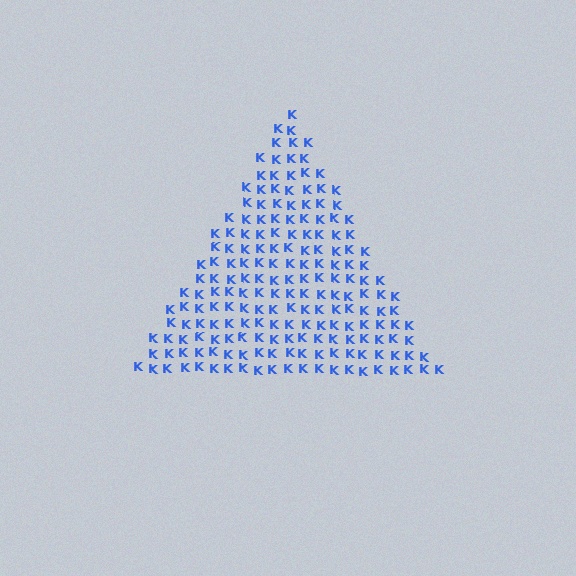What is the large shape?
The large shape is a triangle.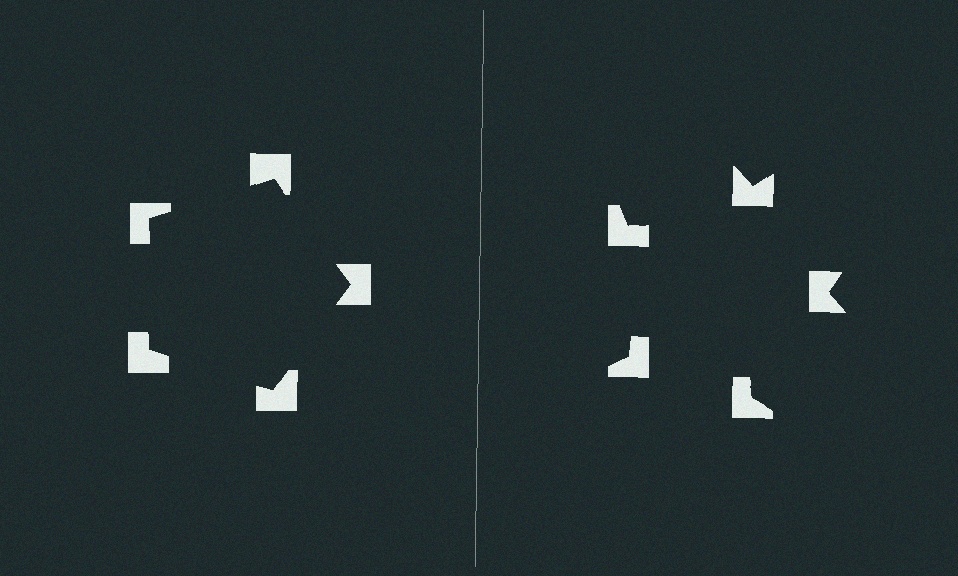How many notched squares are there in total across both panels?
10 — 5 on each side.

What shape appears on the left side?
An illusory pentagon.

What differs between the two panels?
The notched squares are positioned identically on both sides; only the wedge orientations differ. On the left they align to a pentagon; on the right they are misaligned.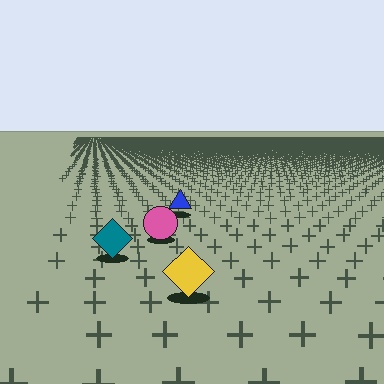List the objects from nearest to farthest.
From nearest to farthest: the yellow diamond, the teal diamond, the pink circle, the blue triangle.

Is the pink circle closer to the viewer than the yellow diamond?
No. The yellow diamond is closer — you can tell from the texture gradient: the ground texture is coarser near it.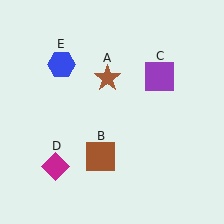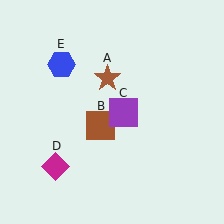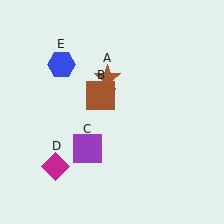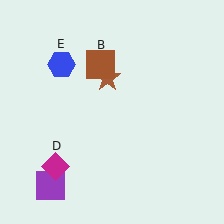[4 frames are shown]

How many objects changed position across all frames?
2 objects changed position: brown square (object B), purple square (object C).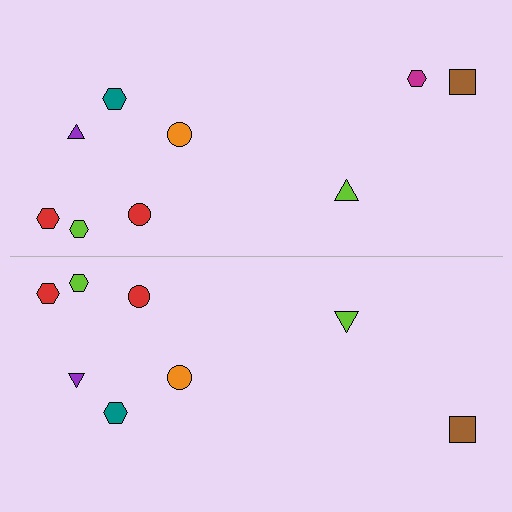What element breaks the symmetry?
A magenta hexagon is missing from the bottom side.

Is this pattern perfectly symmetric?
No, the pattern is not perfectly symmetric. A magenta hexagon is missing from the bottom side.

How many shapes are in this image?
There are 17 shapes in this image.